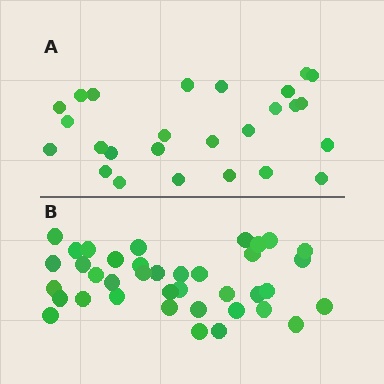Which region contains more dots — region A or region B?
Region B (the bottom region) has more dots.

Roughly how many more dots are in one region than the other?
Region B has roughly 12 or so more dots than region A.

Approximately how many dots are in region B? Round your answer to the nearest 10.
About 40 dots. (The exact count is 38, which rounds to 40.)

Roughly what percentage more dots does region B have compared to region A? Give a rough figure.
About 45% more.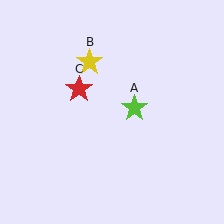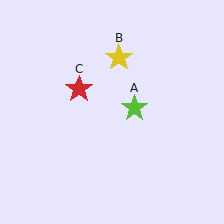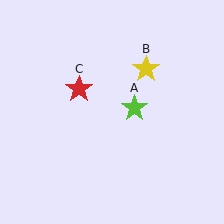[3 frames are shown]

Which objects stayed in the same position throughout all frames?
Lime star (object A) and red star (object C) remained stationary.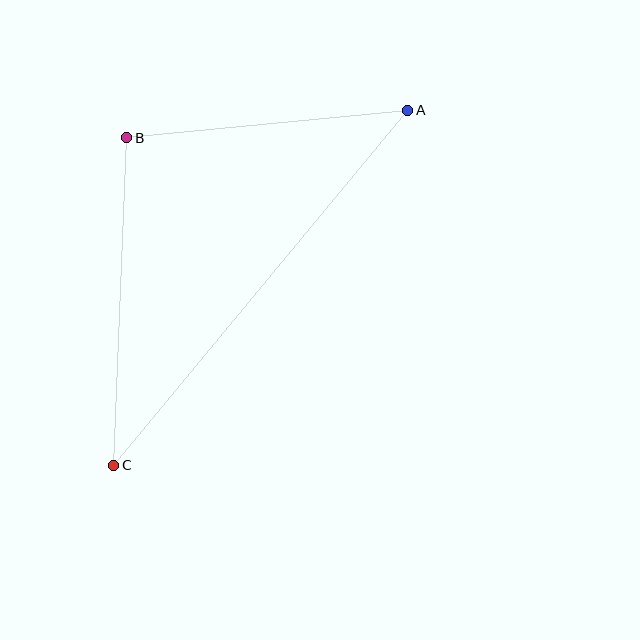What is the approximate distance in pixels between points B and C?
The distance between B and C is approximately 328 pixels.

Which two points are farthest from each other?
Points A and C are farthest from each other.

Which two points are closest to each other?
Points A and B are closest to each other.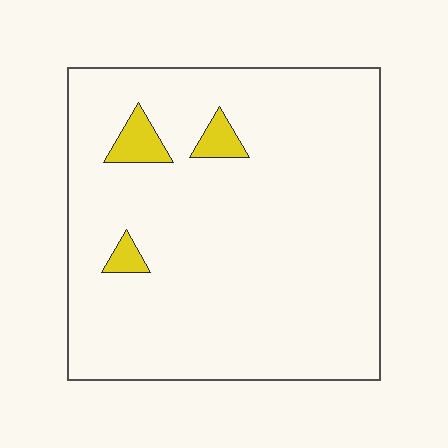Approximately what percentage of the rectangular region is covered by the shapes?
Approximately 5%.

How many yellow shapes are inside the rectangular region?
3.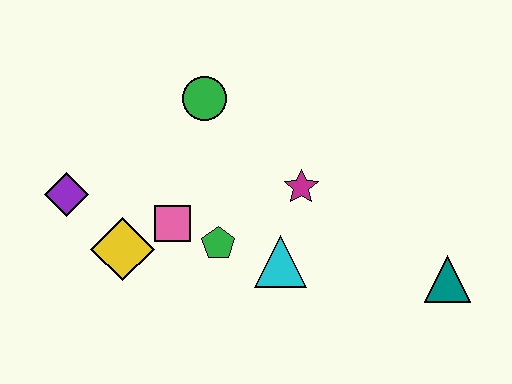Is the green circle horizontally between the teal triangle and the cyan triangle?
No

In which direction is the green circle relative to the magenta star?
The green circle is to the left of the magenta star.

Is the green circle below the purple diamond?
No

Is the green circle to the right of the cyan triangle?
No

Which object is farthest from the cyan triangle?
The purple diamond is farthest from the cyan triangle.